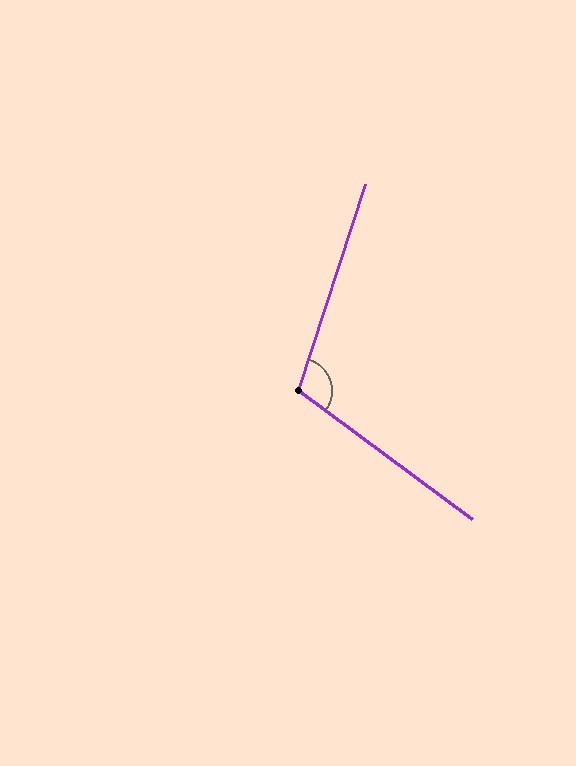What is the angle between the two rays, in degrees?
Approximately 108 degrees.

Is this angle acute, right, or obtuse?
It is obtuse.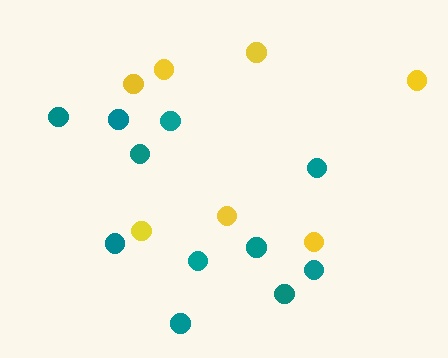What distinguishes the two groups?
There are 2 groups: one group of teal circles (11) and one group of yellow circles (7).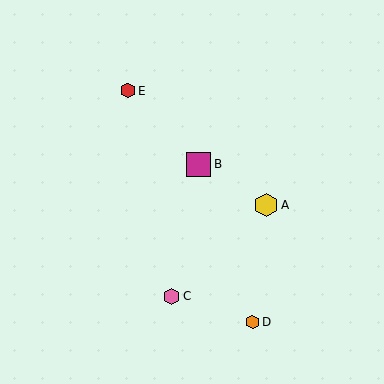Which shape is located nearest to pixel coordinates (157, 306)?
The pink hexagon (labeled C) at (172, 296) is nearest to that location.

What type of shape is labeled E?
Shape E is a red hexagon.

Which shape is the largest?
The magenta square (labeled B) is the largest.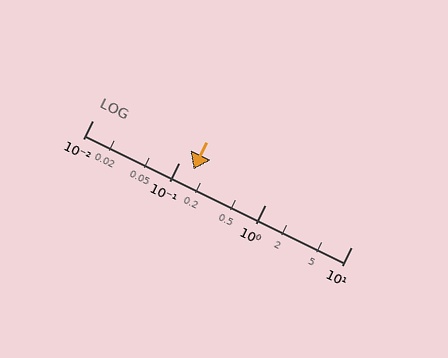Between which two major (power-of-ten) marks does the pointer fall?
The pointer is between 0.1 and 1.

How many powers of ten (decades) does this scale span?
The scale spans 3 decades, from 0.01 to 10.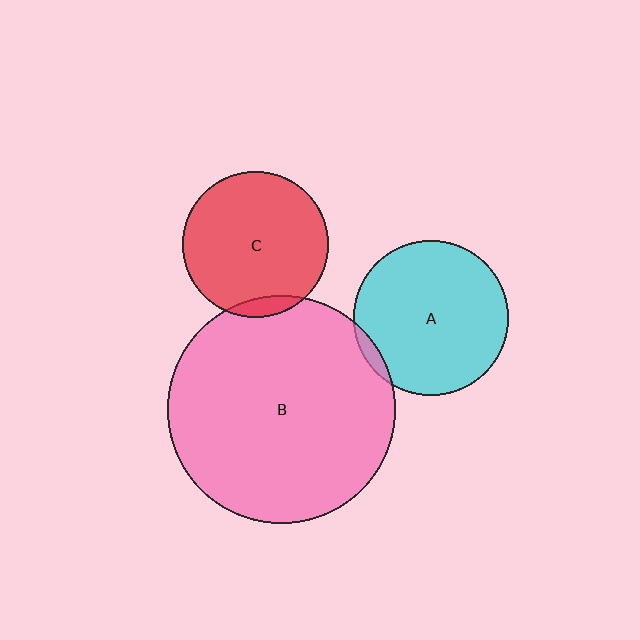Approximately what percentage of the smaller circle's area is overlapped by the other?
Approximately 5%.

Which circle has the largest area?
Circle B (pink).